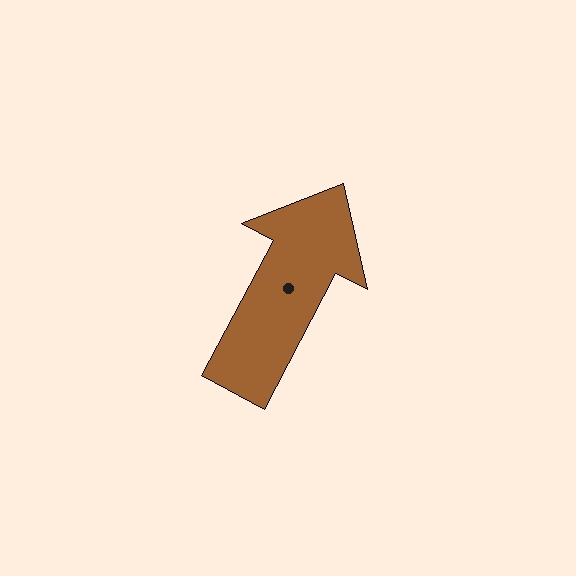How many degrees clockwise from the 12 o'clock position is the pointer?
Approximately 28 degrees.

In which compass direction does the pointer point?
Northeast.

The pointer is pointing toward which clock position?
Roughly 1 o'clock.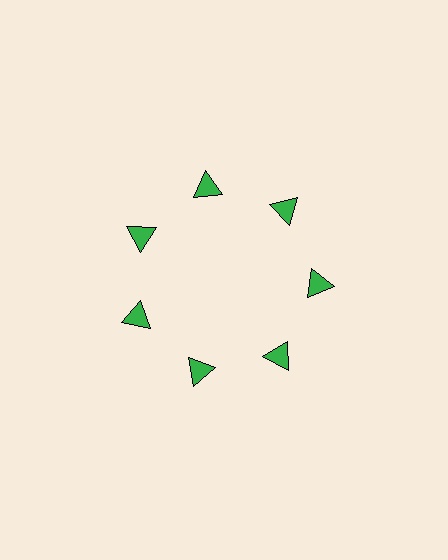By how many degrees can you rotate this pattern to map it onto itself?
The pattern maps onto itself every 51 degrees of rotation.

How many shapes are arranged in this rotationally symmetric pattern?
There are 7 shapes, arranged in 7 groups of 1.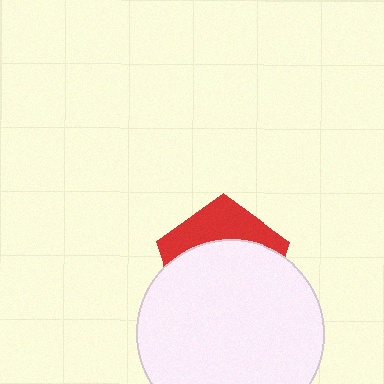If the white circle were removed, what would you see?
You would see the complete red pentagon.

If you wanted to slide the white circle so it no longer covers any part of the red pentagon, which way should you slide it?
Slide it down — that is the most direct way to separate the two shapes.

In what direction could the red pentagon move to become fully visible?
The red pentagon could move up. That would shift it out from behind the white circle entirely.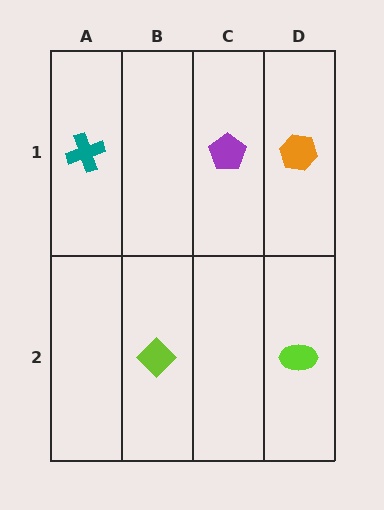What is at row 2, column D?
A lime ellipse.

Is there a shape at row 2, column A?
No, that cell is empty.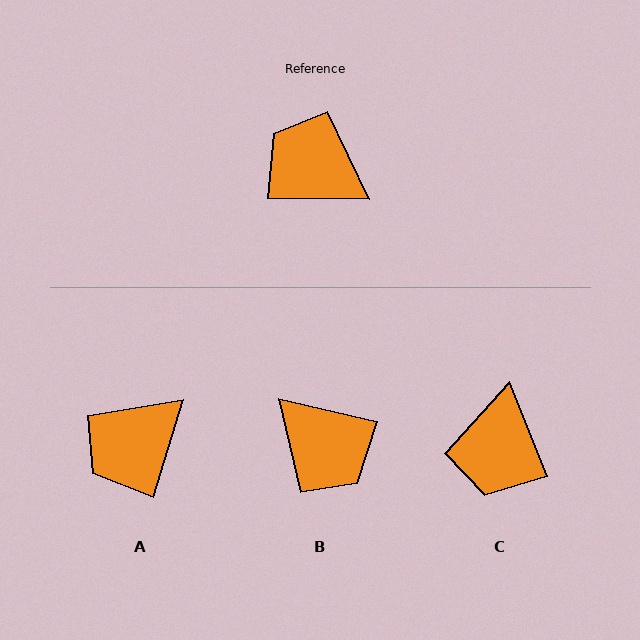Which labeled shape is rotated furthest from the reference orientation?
B, about 167 degrees away.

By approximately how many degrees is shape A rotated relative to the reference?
Approximately 74 degrees counter-clockwise.